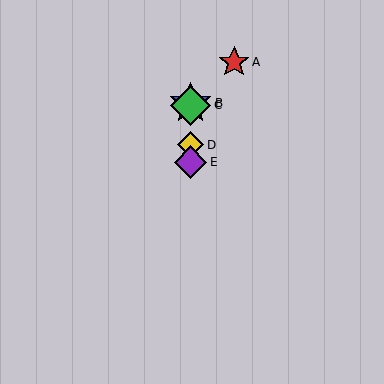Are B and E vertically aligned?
Yes, both are at x≈191.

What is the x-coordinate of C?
Object C is at x≈191.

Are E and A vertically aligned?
No, E is at x≈191 and A is at x≈234.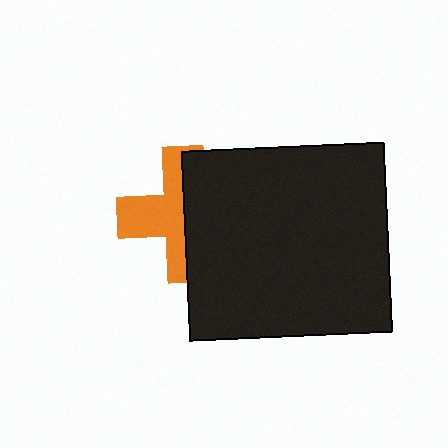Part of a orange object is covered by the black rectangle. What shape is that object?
It is a cross.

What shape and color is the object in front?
The object in front is a black rectangle.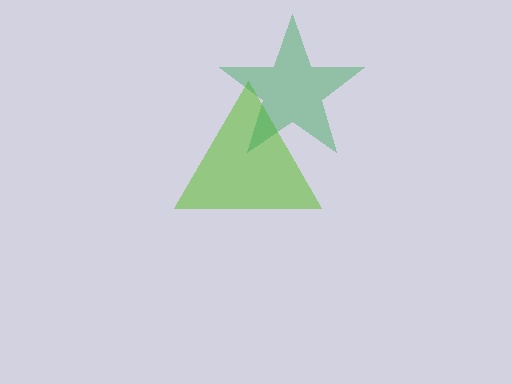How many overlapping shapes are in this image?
There are 2 overlapping shapes in the image.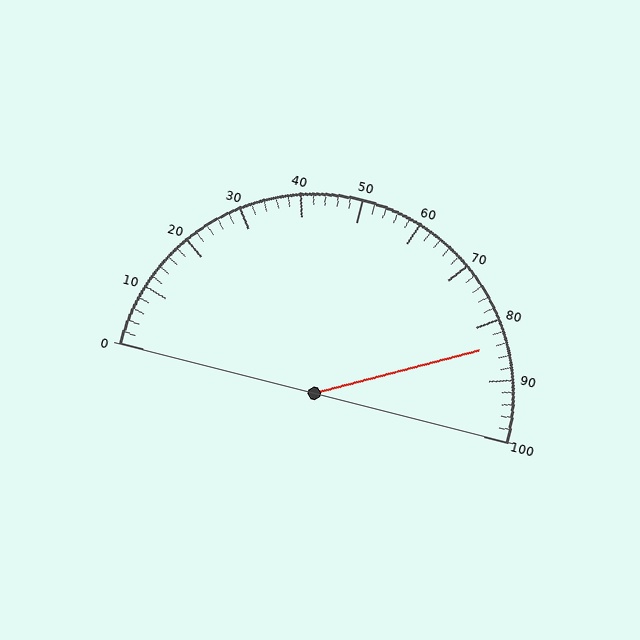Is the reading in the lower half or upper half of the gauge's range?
The reading is in the upper half of the range (0 to 100).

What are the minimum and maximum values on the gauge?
The gauge ranges from 0 to 100.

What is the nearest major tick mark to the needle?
The nearest major tick mark is 80.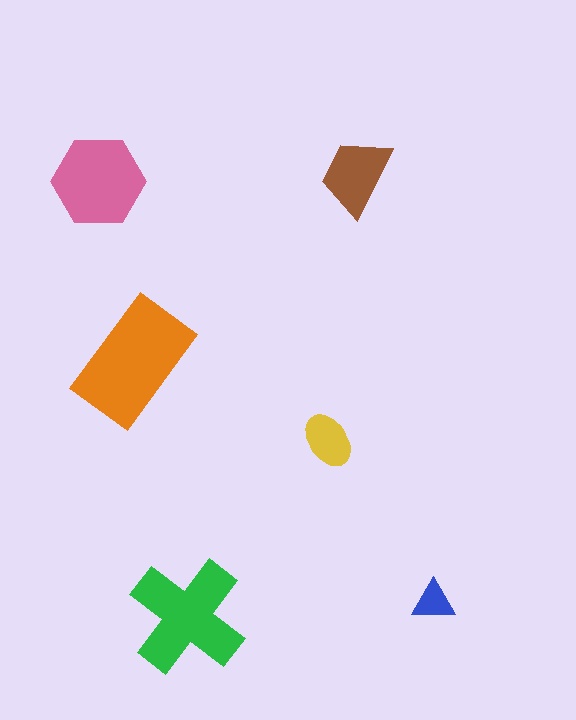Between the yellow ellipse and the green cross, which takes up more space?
The green cross.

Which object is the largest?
The orange rectangle.